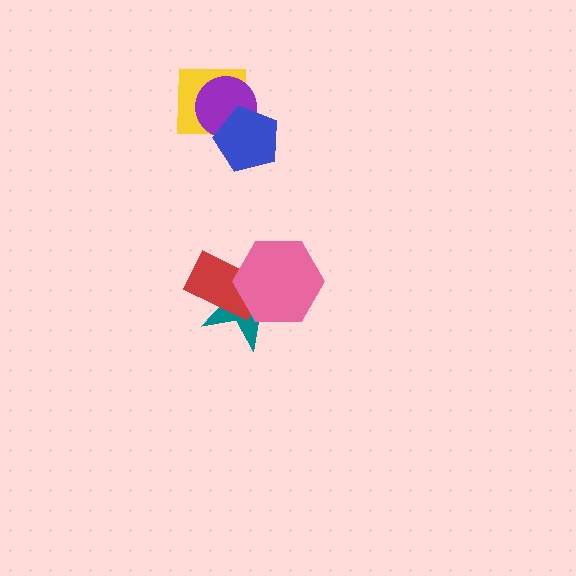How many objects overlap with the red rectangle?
2 objects overlap with the red rectangle.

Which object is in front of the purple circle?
The blue pentagon is in front of the purple circle.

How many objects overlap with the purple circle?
2 objects overlap with the purple circle.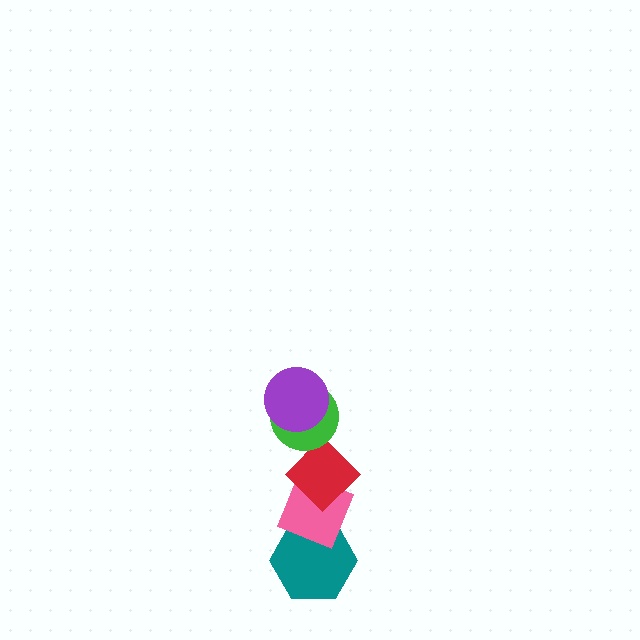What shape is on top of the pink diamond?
The red diamond is on top of the pink diamond.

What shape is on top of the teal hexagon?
The pink diamond is on top of the teal hexagon.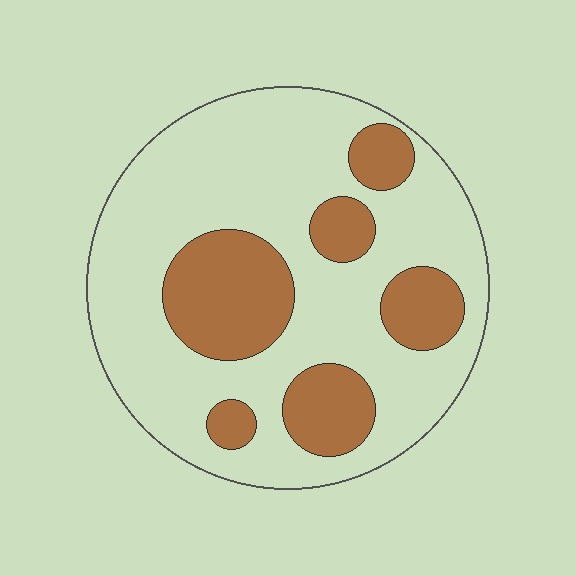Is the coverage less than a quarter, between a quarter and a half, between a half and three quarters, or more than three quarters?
Between a quarter and a half.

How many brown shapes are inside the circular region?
6.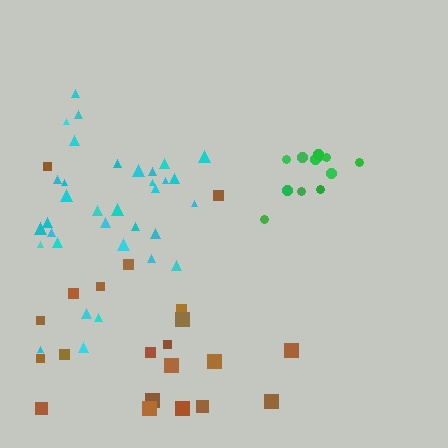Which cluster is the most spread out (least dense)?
Brown.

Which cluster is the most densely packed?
Green.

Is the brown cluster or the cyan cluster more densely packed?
Cyan.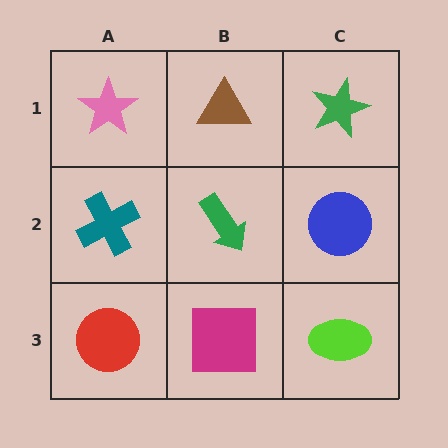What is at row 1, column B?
A brown triangle.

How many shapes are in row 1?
3 shapes.